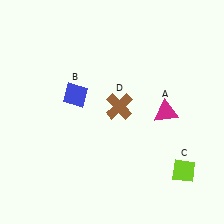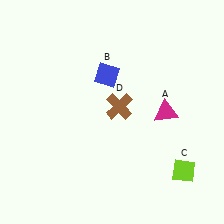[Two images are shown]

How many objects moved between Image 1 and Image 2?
1 object moved between the two images.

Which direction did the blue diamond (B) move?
The blue diamond (B) moved right.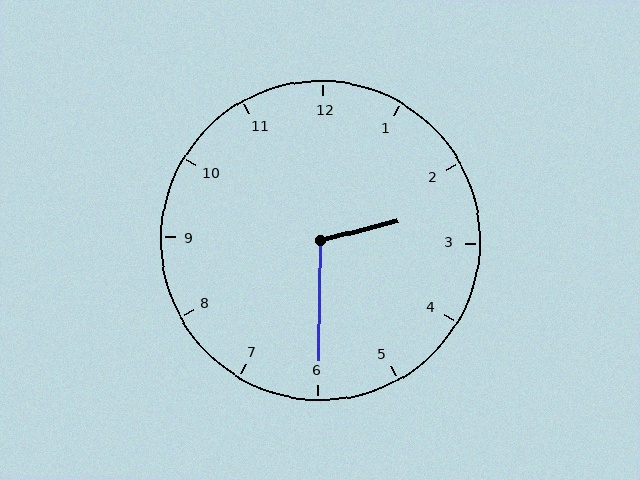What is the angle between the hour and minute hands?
Approximately 105 degrees.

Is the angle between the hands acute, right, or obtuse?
It is obtuse.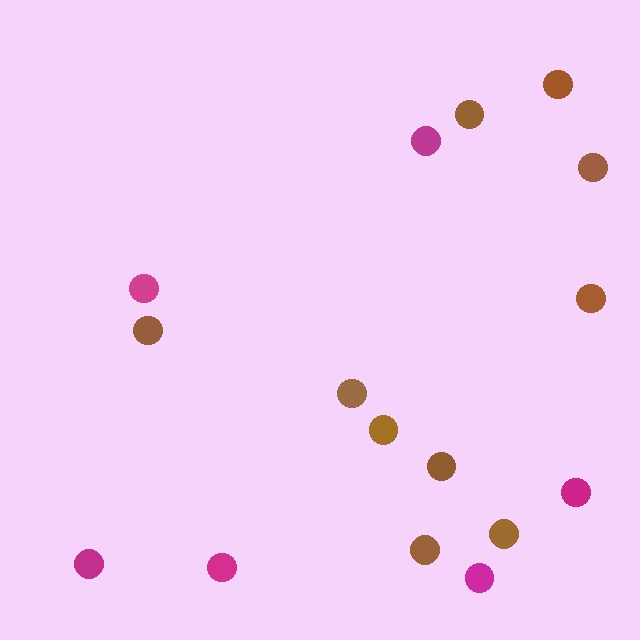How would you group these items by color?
There are 2 groups: one group of brown circles (10) and one group of magenta circles (6).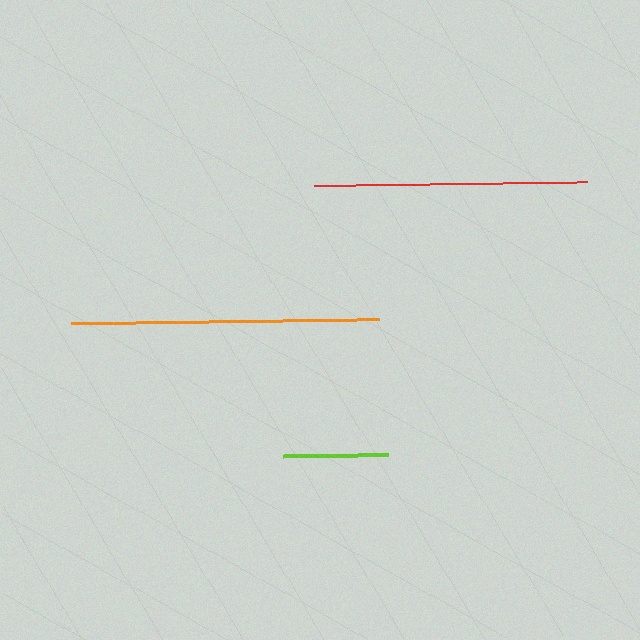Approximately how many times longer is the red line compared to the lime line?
The red line is approximately 2.6 times the length of the lime line.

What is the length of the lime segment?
The lime segment is approximately 104 pixels long.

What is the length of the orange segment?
The orange segment is approximately 308 pixels long.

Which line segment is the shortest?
The lime line is the shortest at approximately 104 pixels.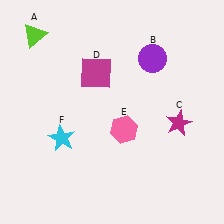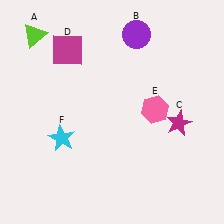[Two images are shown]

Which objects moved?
The objects that moved are: the purple circle (B), the magenta square (D), the pink hexagon (E).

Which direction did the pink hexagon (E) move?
The pink hexagon (E) moved right.